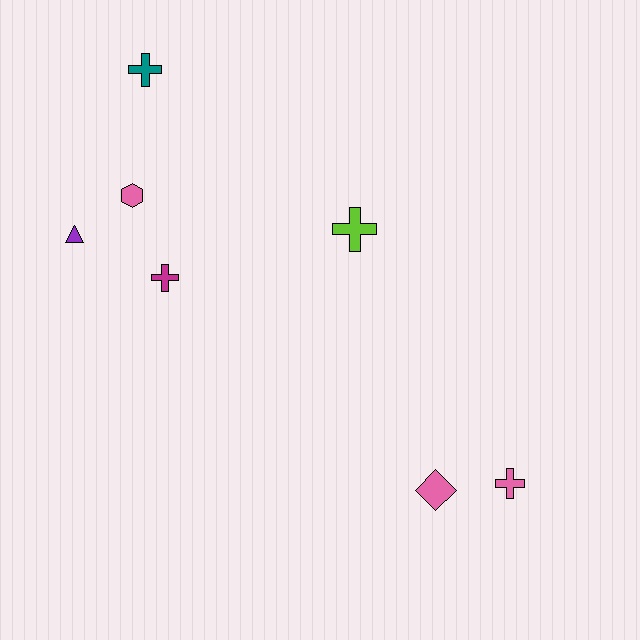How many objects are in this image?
There are 7 objects.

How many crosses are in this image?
There are 4 crosses.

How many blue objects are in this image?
There are no blue objects.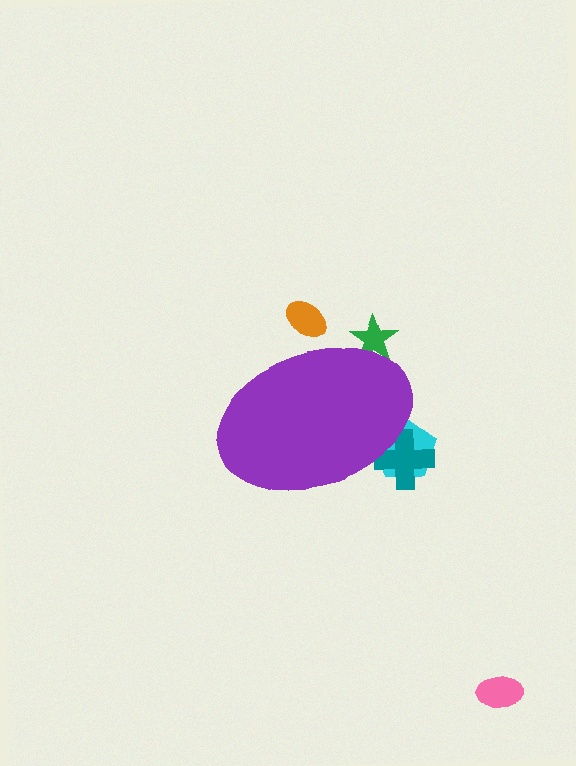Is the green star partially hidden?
Yes, the green star is partially hidden behind the purple ellipse.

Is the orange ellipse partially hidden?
Yes, the orange ellipse is partially hidden behind the purple ellipse.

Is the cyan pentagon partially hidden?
Yes, the cyan pentagon is partially hidden behind the purple ellipse.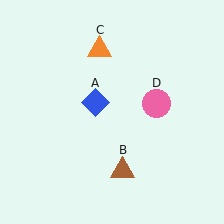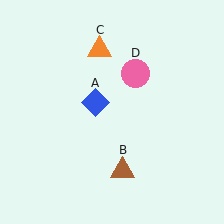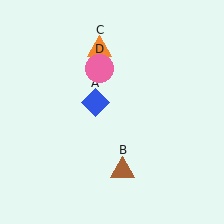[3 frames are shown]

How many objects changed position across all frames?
1 object changed position: pink circle (object D).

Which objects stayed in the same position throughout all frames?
Blue diamond (object A) and brown triangle (object B) and orange triangle (object C) remained stationary.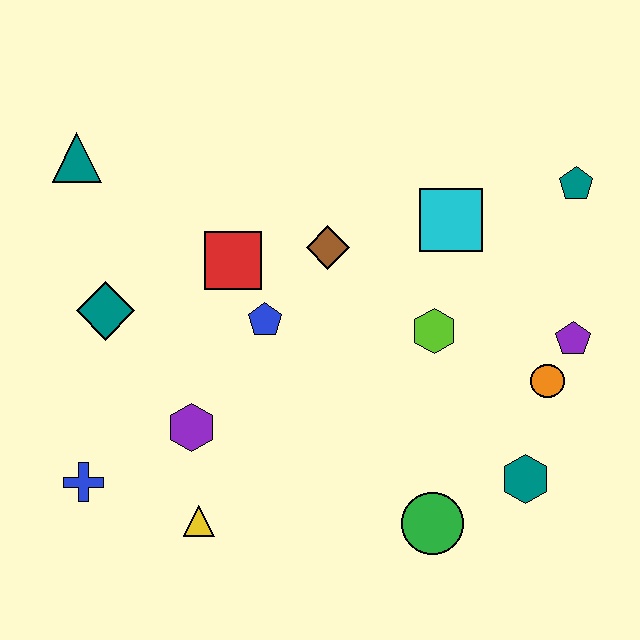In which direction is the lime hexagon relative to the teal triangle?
The lime hexagon is to the right of the teal triangle.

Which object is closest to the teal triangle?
The teal diamond is closest to the teal triangle.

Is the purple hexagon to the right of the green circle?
No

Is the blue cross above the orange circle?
No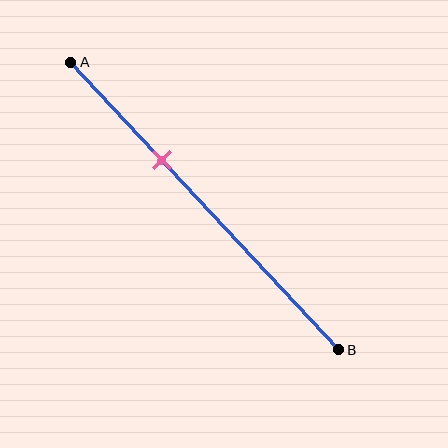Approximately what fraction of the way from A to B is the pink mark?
The pink mark is approximately 35% of the way from A to B.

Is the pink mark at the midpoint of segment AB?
No, the mark is at about 35% from A, not at the 50% midpoint.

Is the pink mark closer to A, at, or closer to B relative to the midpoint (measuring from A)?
The pink mark is closer to point A than the midpoint of segment AB.